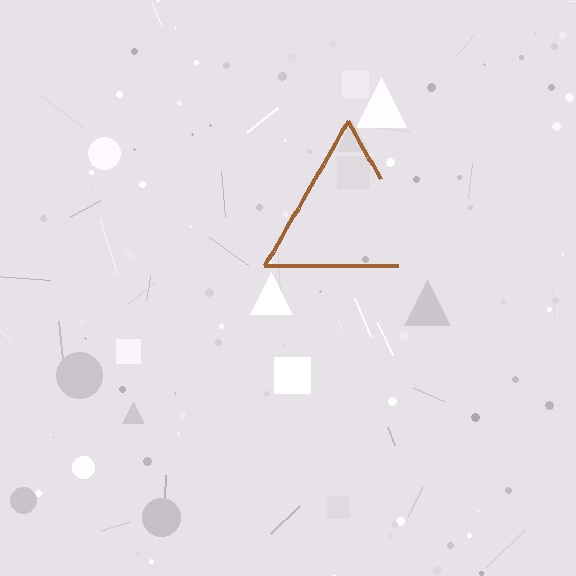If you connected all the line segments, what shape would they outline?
They would outline a triangle.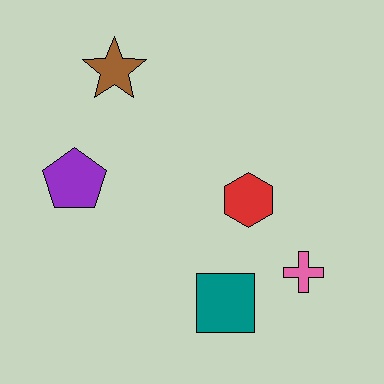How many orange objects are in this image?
There are no orange objects.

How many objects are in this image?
There are 5 objects.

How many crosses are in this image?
There is 1 cross.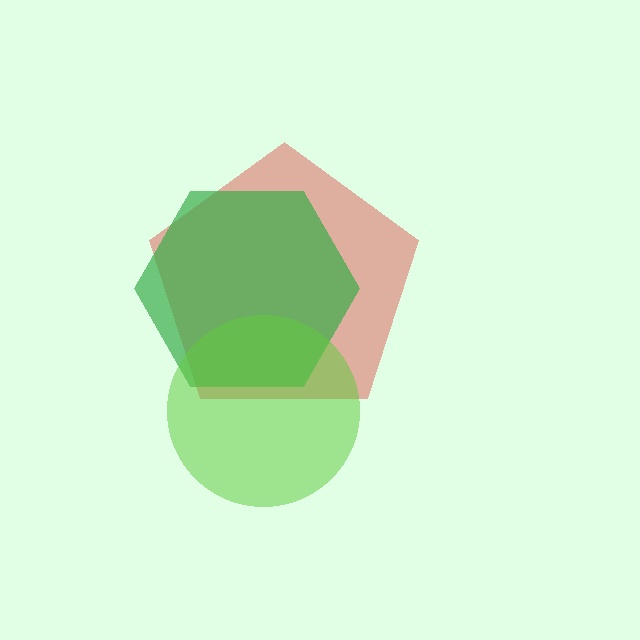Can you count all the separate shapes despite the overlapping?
Yes, there are 3 separate shapes.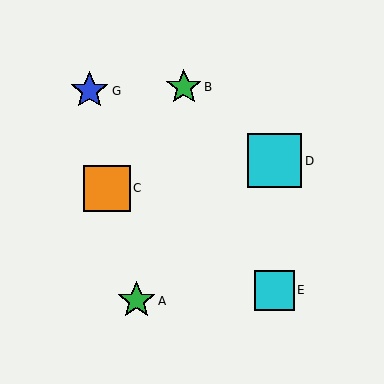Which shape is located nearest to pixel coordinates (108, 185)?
The orange square (labeled C) at (107, 188) is nearest to that location.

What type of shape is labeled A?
Shape A is a green star.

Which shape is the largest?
The cyan square (labeled D) is the largest.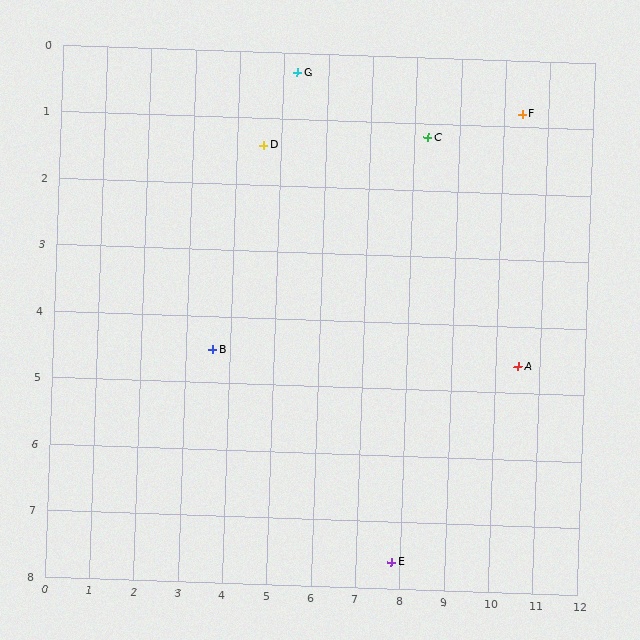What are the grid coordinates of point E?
Point E is at approximately (7.8, 7.6).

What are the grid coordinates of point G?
Point G is at approximately (5.3, 0.3).